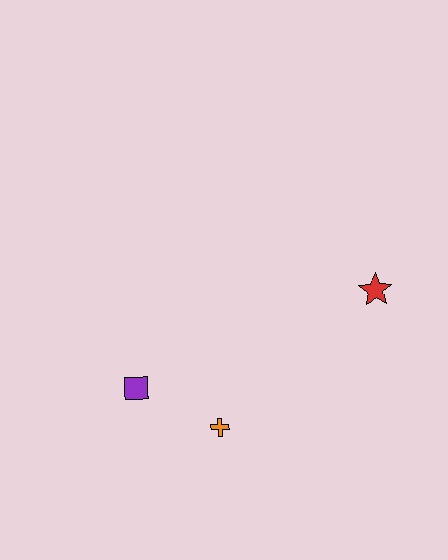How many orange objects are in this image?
There is 1 orange object.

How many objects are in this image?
There are 3 objects.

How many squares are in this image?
There is 1 square.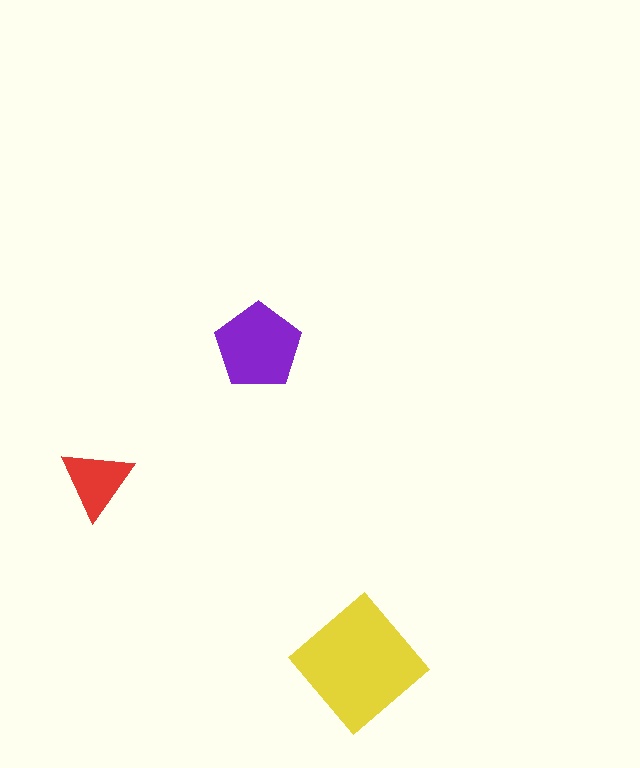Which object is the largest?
The yellow diamond.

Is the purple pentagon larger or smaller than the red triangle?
Larger.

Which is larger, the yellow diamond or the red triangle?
The yellow diamond.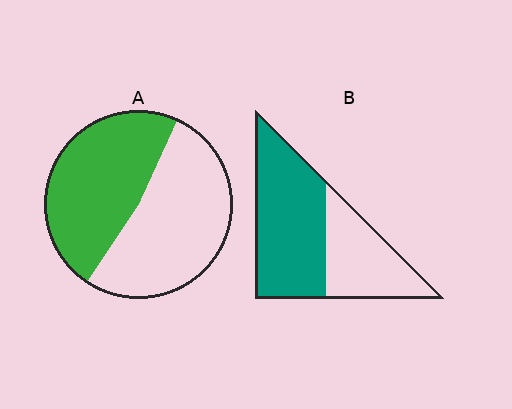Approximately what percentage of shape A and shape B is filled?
A is approximately 50% and B is approximately 60%.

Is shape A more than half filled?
Roughly half.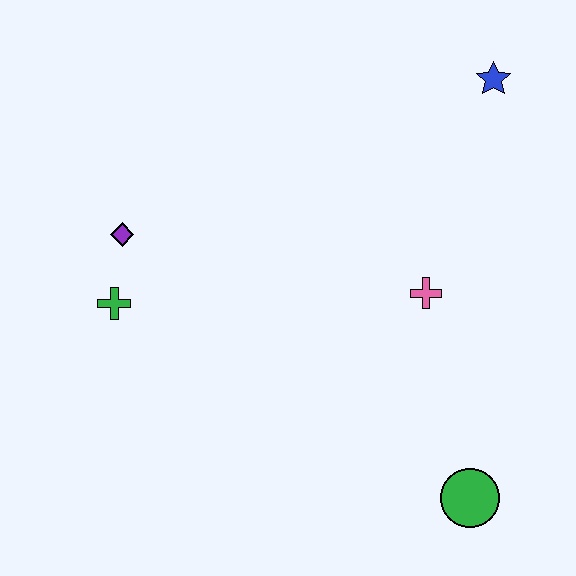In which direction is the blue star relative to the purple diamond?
The blue star is to the right of the purple diamond.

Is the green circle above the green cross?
No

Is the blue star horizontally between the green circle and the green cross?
No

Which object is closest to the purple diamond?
The green cross is closest to the purple diamond.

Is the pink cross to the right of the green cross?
Yes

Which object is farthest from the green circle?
The purple diamond is farthest from the green circle.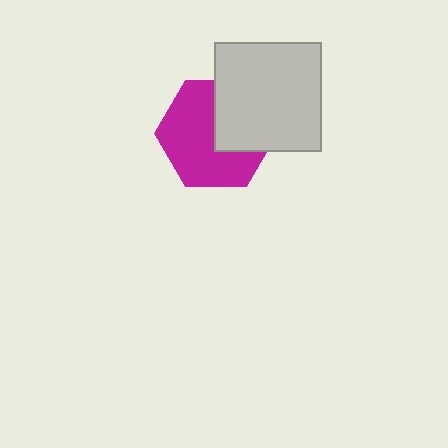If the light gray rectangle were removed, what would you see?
You would see the complete magenta hexagon.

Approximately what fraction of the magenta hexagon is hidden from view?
Roughly 37% of the magenta hexagon is hidden behind the light gray rectangle.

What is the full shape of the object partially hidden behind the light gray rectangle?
The partially hidden object is a magenta hexagon.